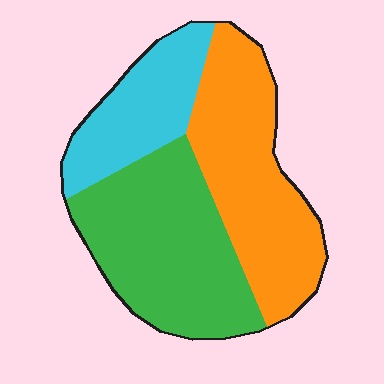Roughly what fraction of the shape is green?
Green covers 40% of the shape.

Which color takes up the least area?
Cyan, at roughly 20%.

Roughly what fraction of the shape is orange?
Orange takes up between a quarter and a half of the shape.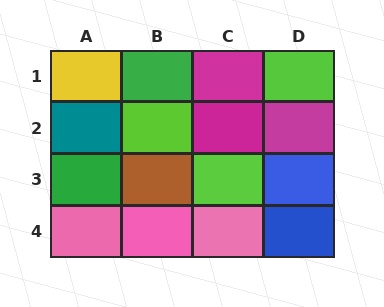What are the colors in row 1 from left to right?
Yellow, green, magenta, lime.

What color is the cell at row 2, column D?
Magenta.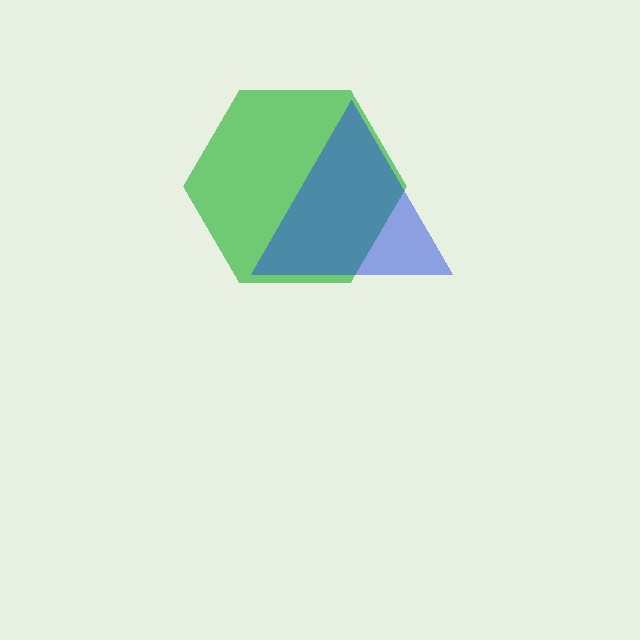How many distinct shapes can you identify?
There are 2 distinct shapes: a green hexagon, a blue triangle.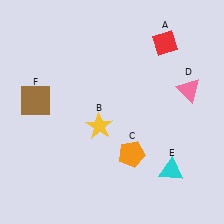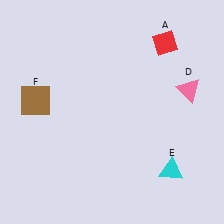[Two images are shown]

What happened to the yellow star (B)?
The yellow star (B) was removed in Image 2. It was in the bottom-left area of Image 1.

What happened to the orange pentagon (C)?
The orange pentagon (C) was removed in Image 2. It was in the bottom-right area of Image 1.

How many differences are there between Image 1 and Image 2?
There are 2 differences between the two images.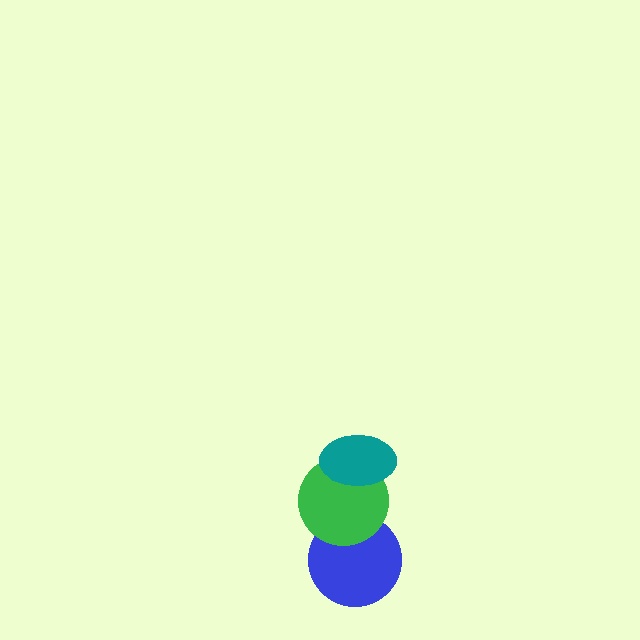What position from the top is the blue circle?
The blue circle is 3rd from the top.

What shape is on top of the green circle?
The teal ellipse is on top of the green circle.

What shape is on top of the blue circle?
The green circle is on top of the blue circle.